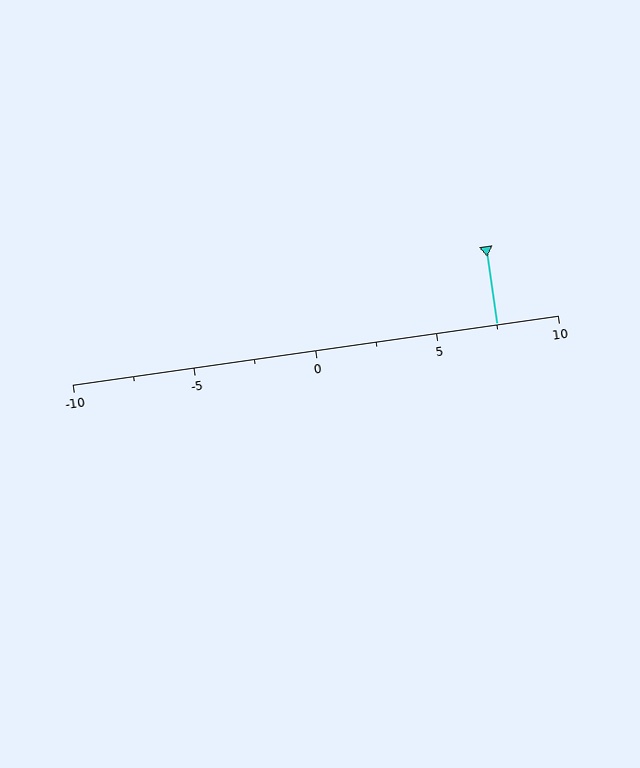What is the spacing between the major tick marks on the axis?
The major ticks are spaced 5 apart.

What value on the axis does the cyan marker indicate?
The marker indicates approximately 7.5.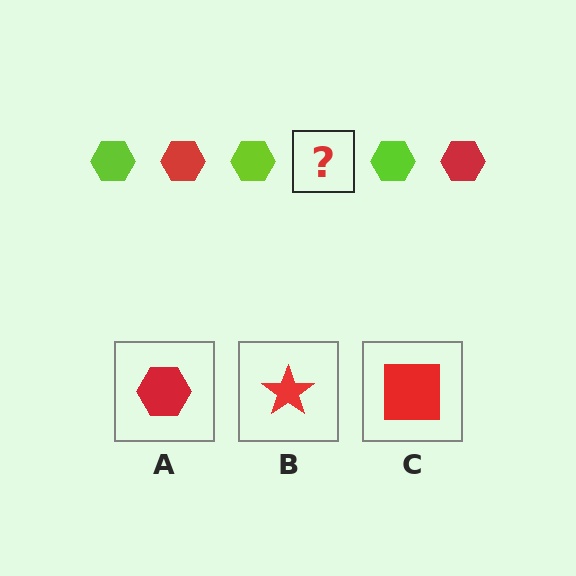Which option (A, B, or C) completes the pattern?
A.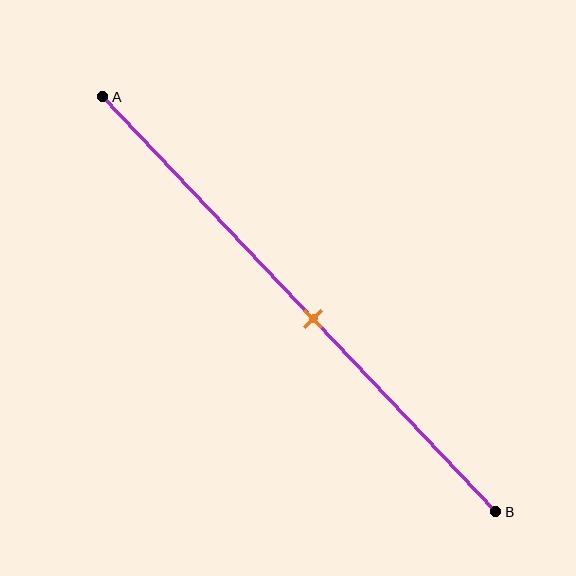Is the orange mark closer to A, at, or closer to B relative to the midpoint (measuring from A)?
The orange mark is closer to point B than the midpoint of segment AB.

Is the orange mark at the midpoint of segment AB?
No, the mark is at about 55% from A, not at the 50% midpoint.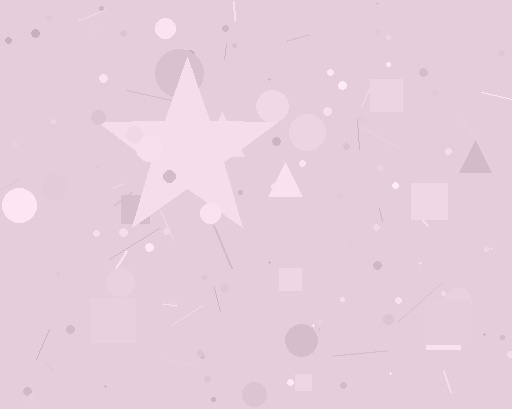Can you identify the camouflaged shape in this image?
The camouflaged shape is a star.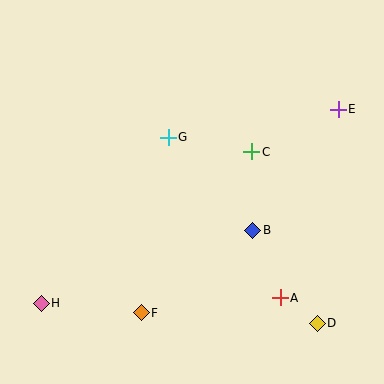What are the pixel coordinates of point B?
Point B is at (253, 230).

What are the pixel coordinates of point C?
Point C is at (252, 152).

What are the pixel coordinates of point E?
Point E is at (338, 109).